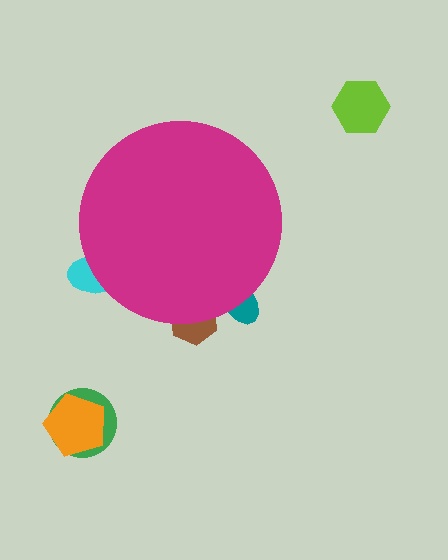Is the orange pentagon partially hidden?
No, the orange pentagon is fully visible.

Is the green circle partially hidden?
No, the green circle is fully visible.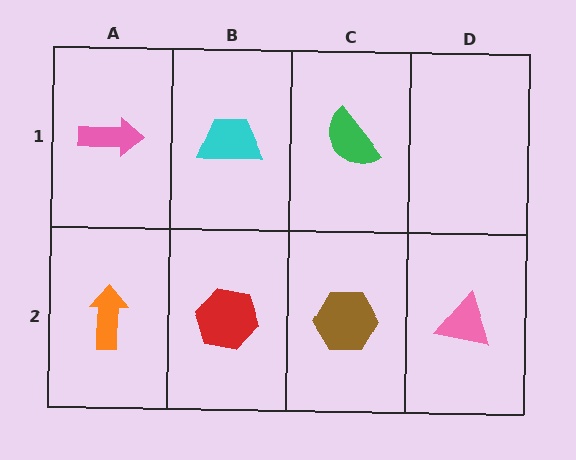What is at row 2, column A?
An orange arrow.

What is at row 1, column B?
A cyan trapezoid.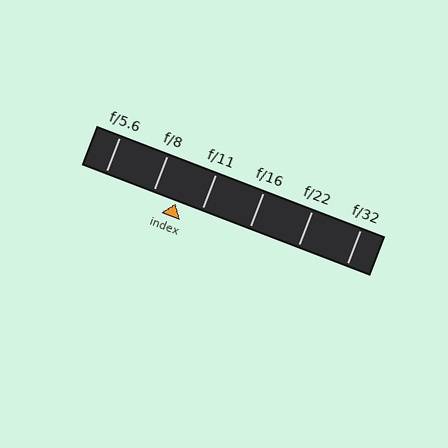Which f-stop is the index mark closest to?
The index mark is closest to f/8.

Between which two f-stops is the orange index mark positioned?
The index mark is between f/8 and f/11.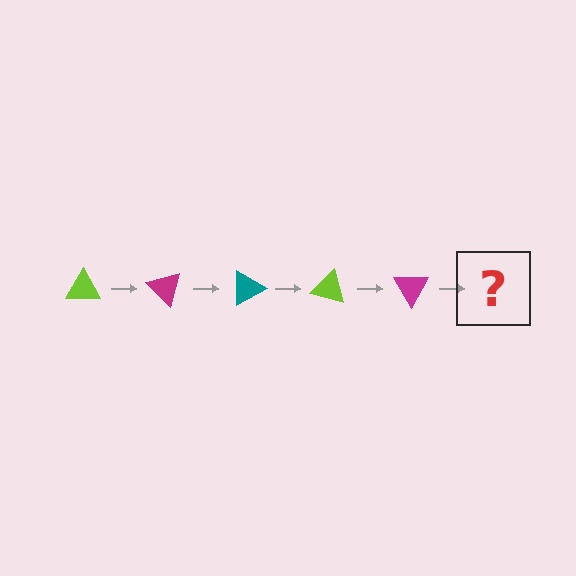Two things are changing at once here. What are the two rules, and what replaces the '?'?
The two rules are that it rotates 45 degrees each step and the color cycles through lime, magenta, and teal. The '?' should be a teal triangle, rotated 225 degrees from the start.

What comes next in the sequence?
The next element should be a teal triangle, rotated 225 degrees from the start.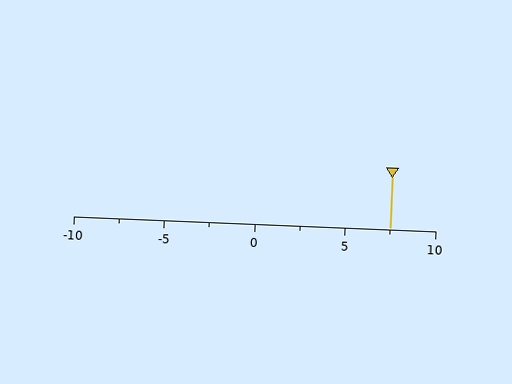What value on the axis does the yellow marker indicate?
The marker indicates approximately 7.5.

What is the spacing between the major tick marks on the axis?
The major ticks are spaced 5 apart.